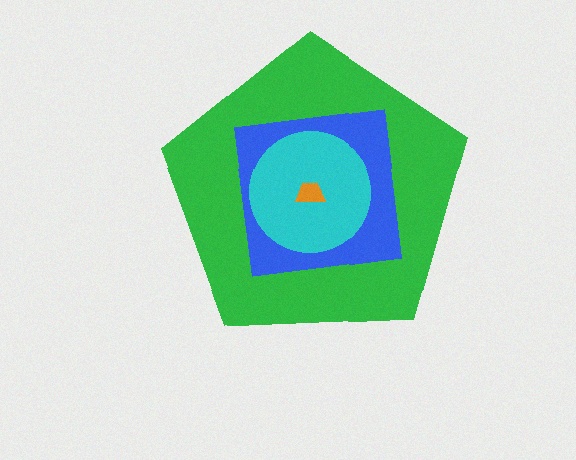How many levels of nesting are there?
4.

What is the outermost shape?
The green pentagon.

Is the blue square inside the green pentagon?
Yes.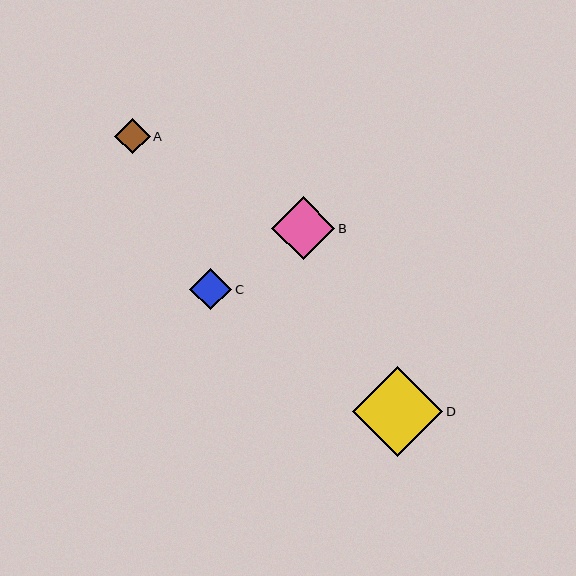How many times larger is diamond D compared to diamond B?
Diamond D is approximately 1.4 times the size of diamond B.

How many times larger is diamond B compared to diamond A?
Diamond B is approximately 1.8 times the size of diamond A.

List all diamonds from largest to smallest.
From largest to smallest: D, B, C, A.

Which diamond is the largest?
Diamond D is the largest with a size of approximately 90 pixels.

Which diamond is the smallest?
Diamond A is the smallest with a size of approximately 36 pixels.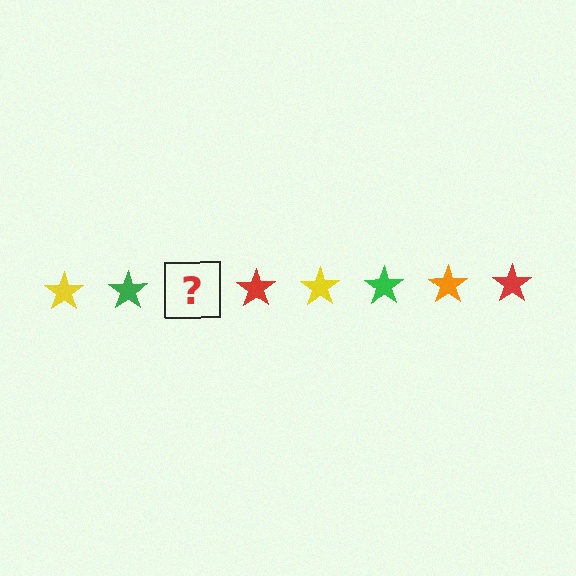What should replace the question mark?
The question mark should be replaced with an orange star.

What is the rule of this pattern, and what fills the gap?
The rule is that the pattern cycles through yellow, green, orange, red stars. The gap should be filled with an orange star.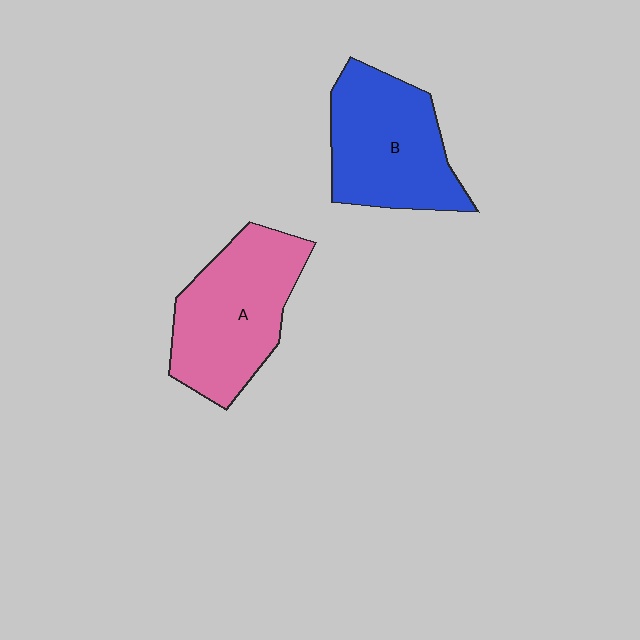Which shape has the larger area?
Shape A (pink).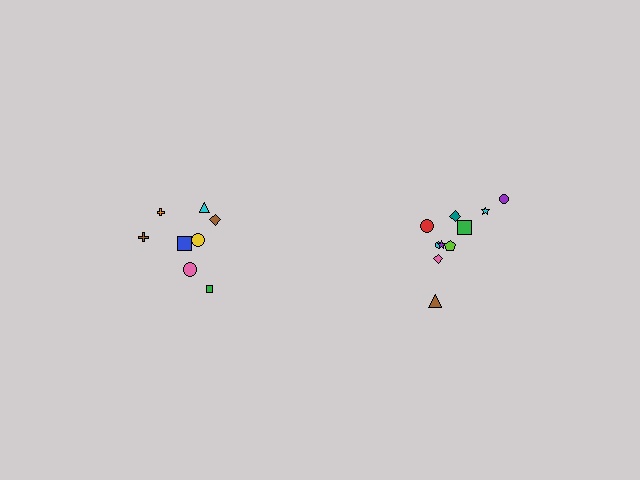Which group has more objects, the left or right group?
The right group.